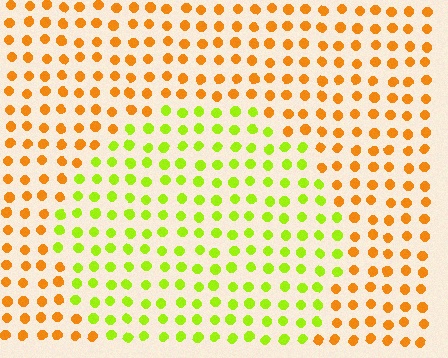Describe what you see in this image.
The image is filled with small orange elements in a uniform arrangement. A circle-shaped region is visible where the elements are tinted to a slightly different hue, forming a subtle color boundary.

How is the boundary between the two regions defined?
The boundary is defined purely by a slight shift in hue (about 52 degrees). Spacing, size, and orientation are identical on both sides.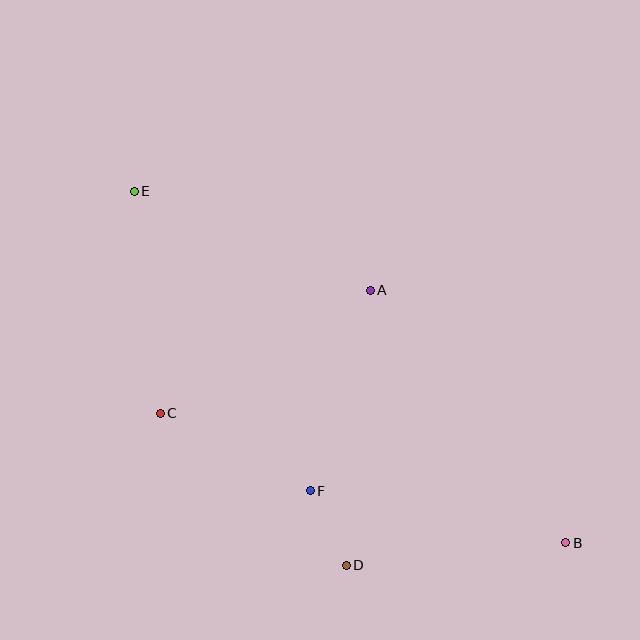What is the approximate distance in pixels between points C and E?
The distance between C and E is approximately 224 pixels.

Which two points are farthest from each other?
Points B and E are farthest from each other.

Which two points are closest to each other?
Points D and F are closest to each other.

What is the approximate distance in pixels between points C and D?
The distance between C and D is approximately 240 pixels.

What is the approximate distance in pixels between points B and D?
The distance between B and D is approximately 221 pixels.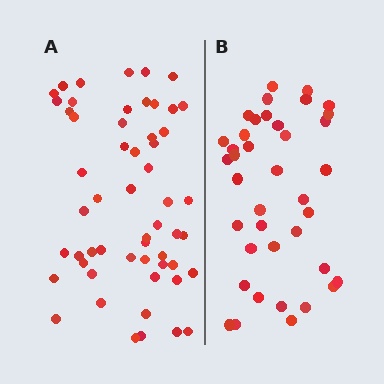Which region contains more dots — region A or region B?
Region A (the left region) has more dots.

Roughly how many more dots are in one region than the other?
Region A has approximately 15 more dots than region B.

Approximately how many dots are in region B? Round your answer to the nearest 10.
About 40 dots. (The exact count is 39, which rounds to 40.)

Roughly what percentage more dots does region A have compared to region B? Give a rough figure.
About 40% more.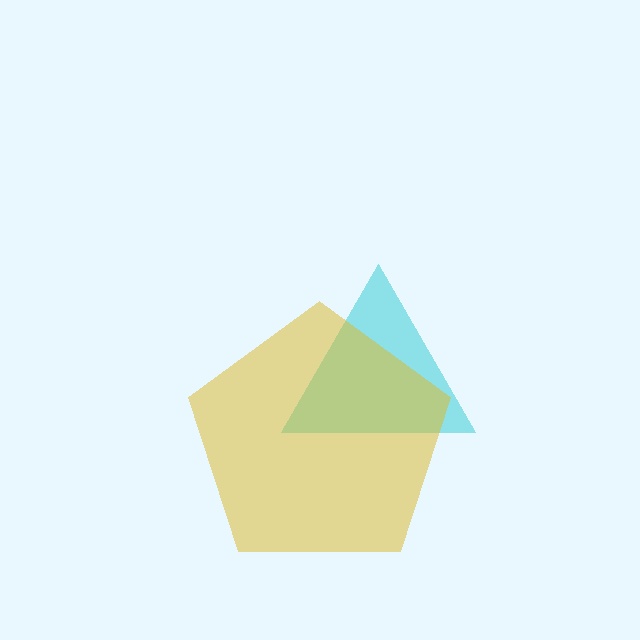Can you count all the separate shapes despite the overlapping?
Yes, there are 2 separate shapes.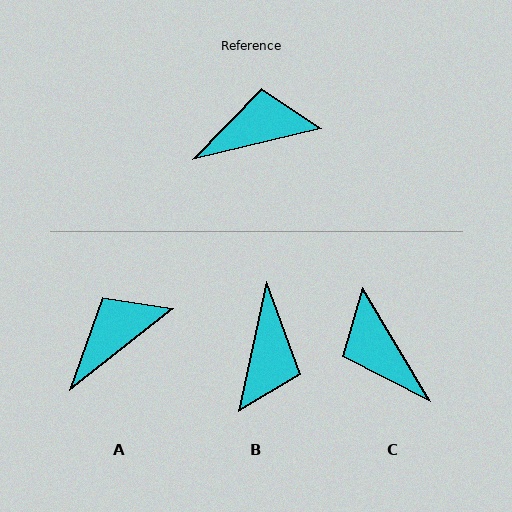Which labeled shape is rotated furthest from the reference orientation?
B, about 116 degrees away.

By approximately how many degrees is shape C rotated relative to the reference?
Approximately 108 degrees counter-clockwise.